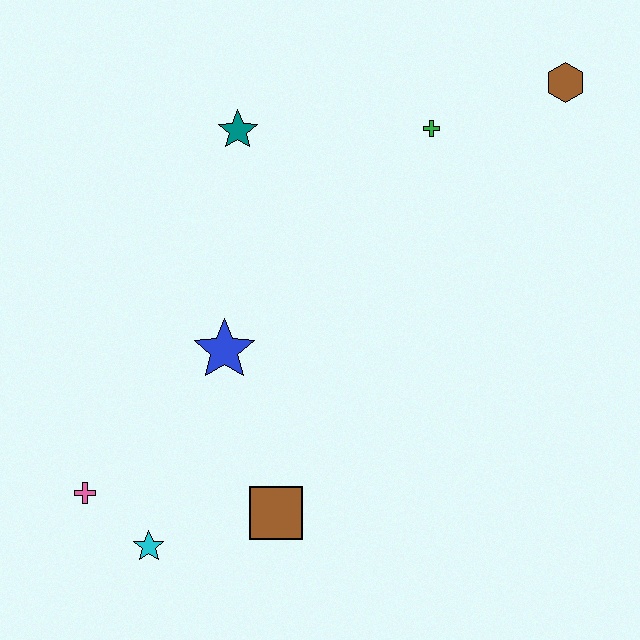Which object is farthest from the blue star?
The brown hexagon is farthest from the blue star.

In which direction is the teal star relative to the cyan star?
The teal star is above the cyan star.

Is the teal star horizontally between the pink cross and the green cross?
Yes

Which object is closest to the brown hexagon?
The green cross is closest to the brown hexagon.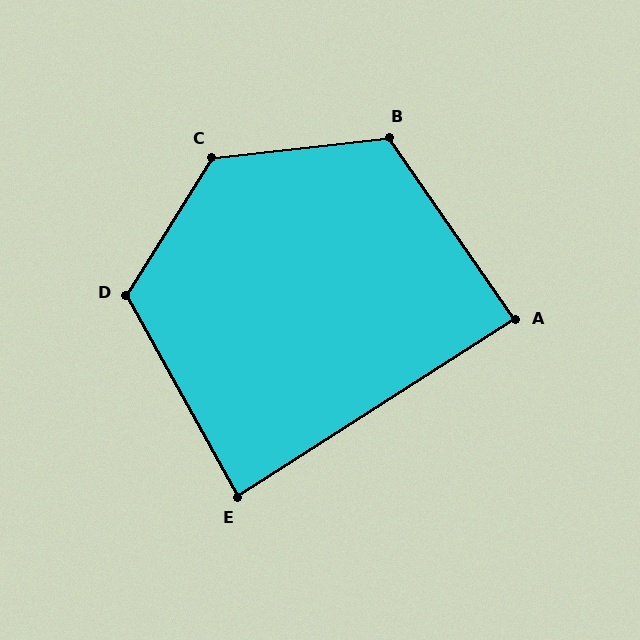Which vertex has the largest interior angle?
C, at approximately 128 degrees.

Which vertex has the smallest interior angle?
E, at approximately 86 degrees.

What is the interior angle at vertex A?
Approximately 88 degrees (approximately right).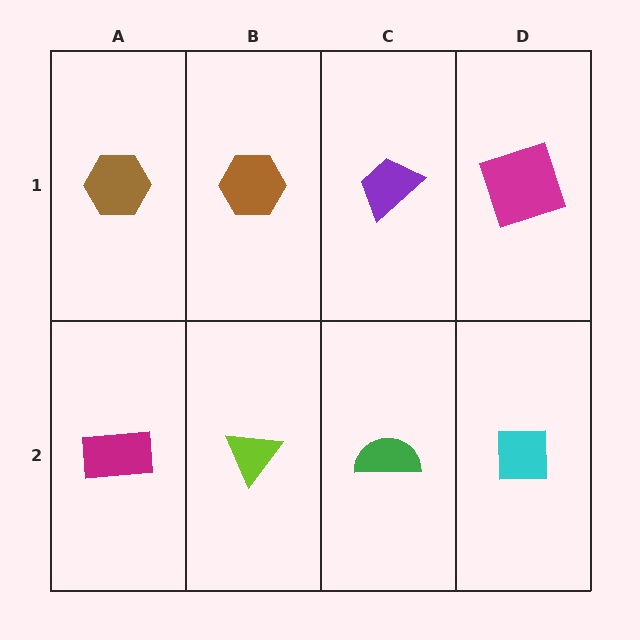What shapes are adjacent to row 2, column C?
A purple trapezoid (row 1, column C), a lime triangle (row 2, column B), a cyan square (row 2, column D).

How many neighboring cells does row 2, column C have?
3.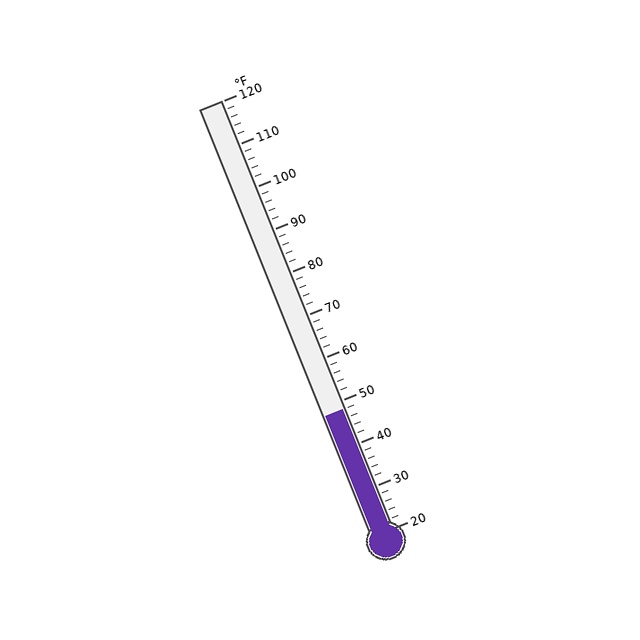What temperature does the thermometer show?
The thermometer shows approximately 48°F.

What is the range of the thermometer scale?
The thermometer scale ranges from 20°F to 120°F.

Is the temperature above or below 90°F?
The temperature is below 90°F.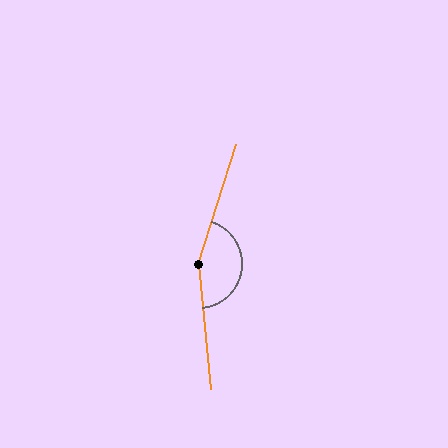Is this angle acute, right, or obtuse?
It is obtuse.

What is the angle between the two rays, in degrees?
Approximately 157 degrees.